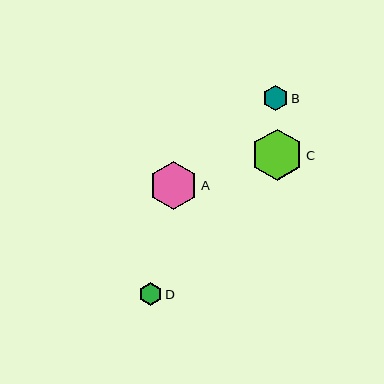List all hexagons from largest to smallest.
From largest to smallest: C, A, B, D.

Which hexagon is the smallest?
Hexagon D is the smallest with a size of approximately 23 pixels.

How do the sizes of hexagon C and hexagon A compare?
Hexagon C and hexagon A are approximately the same size.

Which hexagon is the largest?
Hexagon C is the largest with a size of approximately 51 pixels.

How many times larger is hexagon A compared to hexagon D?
Hexagon A is approximately 2.1 times the size of hexagon D.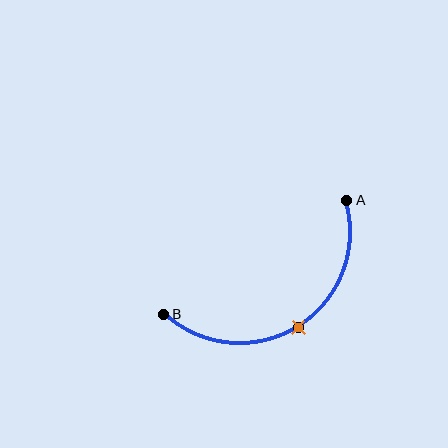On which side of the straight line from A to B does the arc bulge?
The arc bulges below the straight line connecting A and B.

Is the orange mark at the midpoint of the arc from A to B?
Yes. The orange mark lies on the arc at equal arc-length from both A and B — it is the arc midpoint.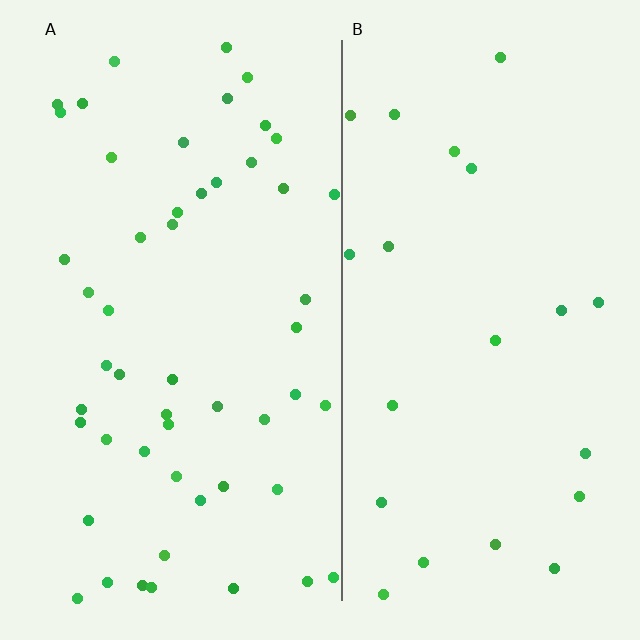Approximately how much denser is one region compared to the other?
Approximately 2.4× — region A over region B.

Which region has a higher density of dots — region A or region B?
A (the left).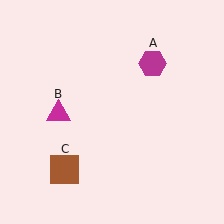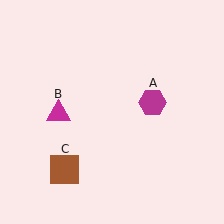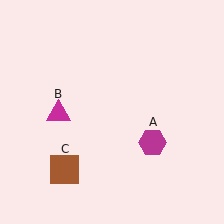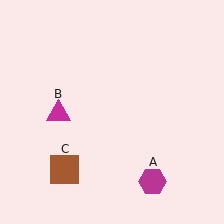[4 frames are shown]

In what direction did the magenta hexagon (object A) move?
The magenta hexagon (object A) moved down.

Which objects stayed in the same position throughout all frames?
Magenta triangle (object B) and brown square (object C) remained stationary.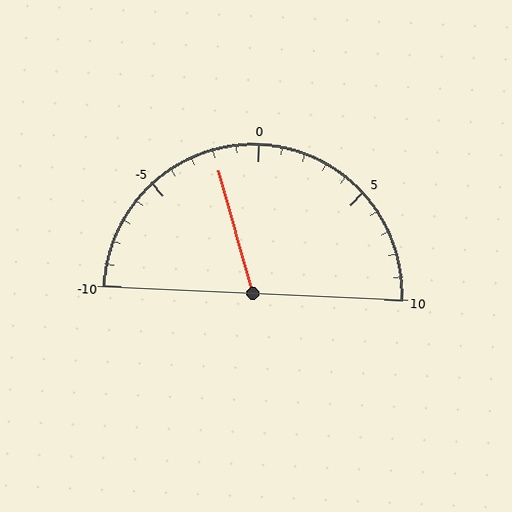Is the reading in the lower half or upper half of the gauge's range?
The reading is in the lower half of the range (-10 to 10).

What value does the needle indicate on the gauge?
The needle indicates approximately -2.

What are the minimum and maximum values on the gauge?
The gauge ranges from -10 to 10.